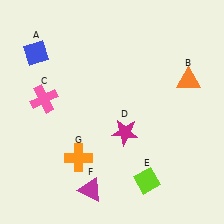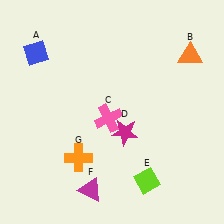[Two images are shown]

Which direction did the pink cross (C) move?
The pink cross (C) moved right.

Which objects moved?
The objects that moved are: the orange triangle (B), the pink cross (C).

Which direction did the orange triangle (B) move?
The orange triangle (B) moved up.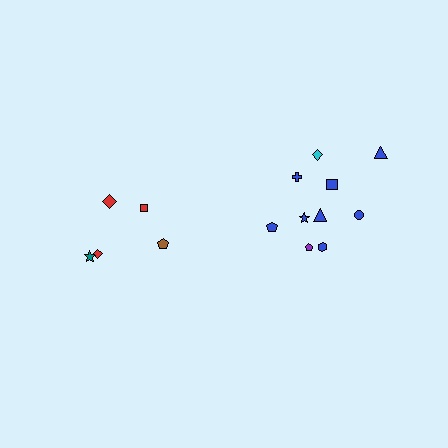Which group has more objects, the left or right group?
The right group.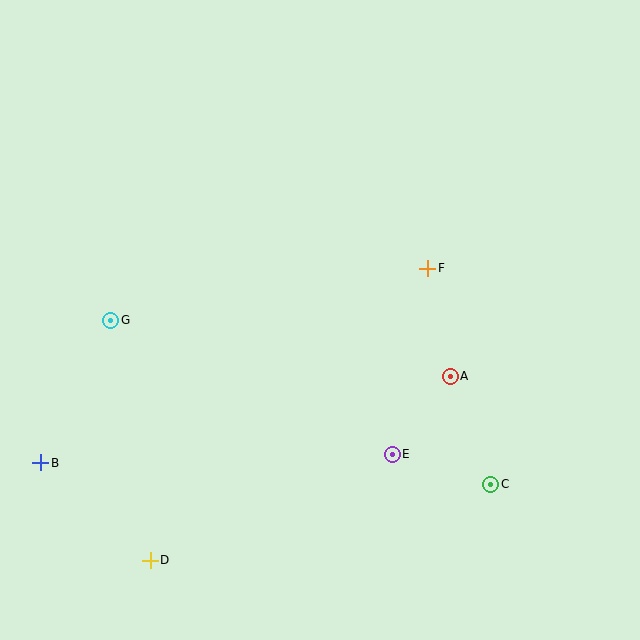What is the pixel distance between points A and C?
The distance between A and C is 115 pixels.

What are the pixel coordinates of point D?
Point D is at (150, 560).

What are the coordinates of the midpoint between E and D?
The midpoint between E and D is at (271, 507).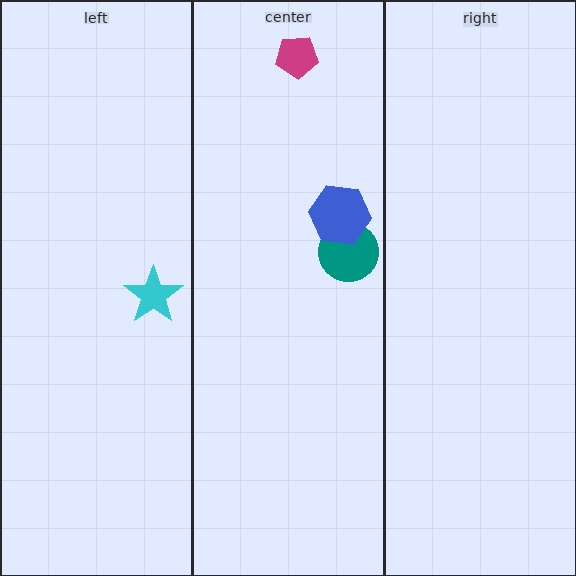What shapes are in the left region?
The cyan star.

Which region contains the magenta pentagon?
The center region.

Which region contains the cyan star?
The left region.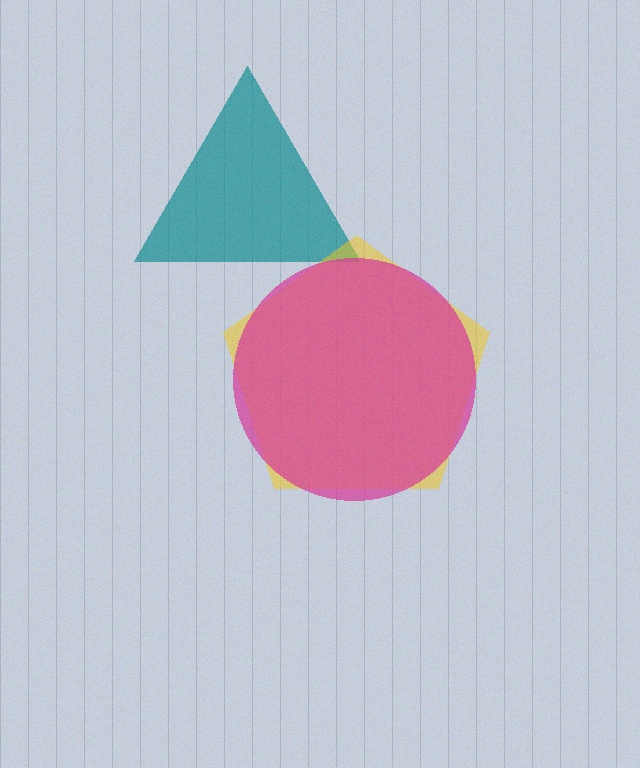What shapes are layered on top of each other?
The layered shapes are: a teal triangle, a yellow pentagon, a magenta circle.